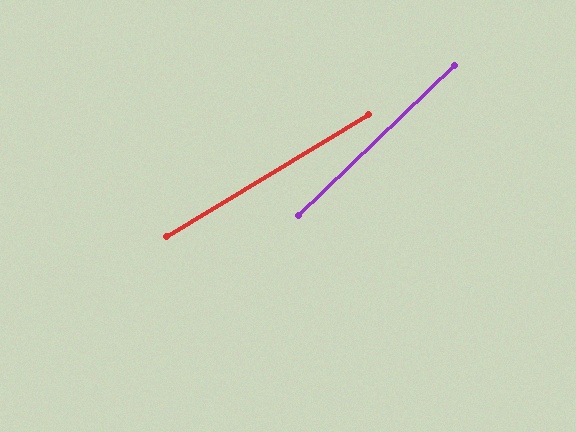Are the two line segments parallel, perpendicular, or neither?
Neither parallel nor perpendicular — they differ by about 13°.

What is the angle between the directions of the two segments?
Approximately 13 degrees.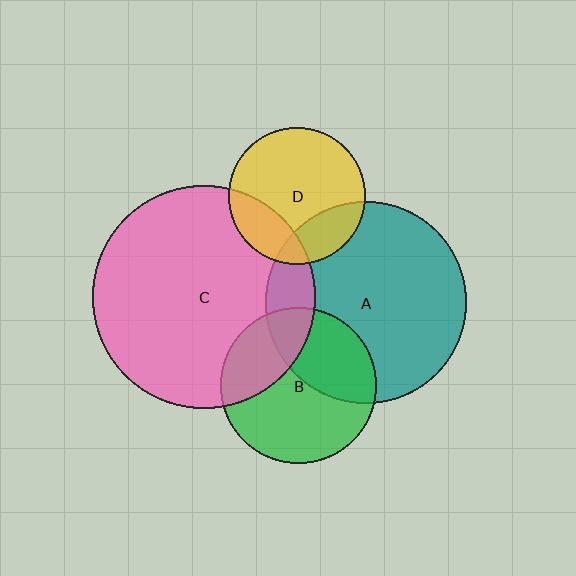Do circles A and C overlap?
Yes.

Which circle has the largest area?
Circle C (pink).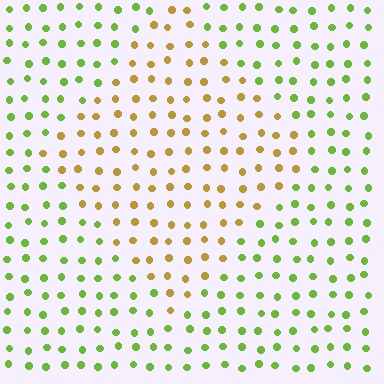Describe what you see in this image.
The image is filled with small lime elements in a uniform arrangement. A diamond-shaped region is visible where the elements are tinted to a slightly different hue, forming a subtle color boundary.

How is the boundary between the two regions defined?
The boundary is defined purely by a slight shift in hue (about 52 degrees). Spacing, size, and orientation are identical on both sides.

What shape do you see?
I see a diamond.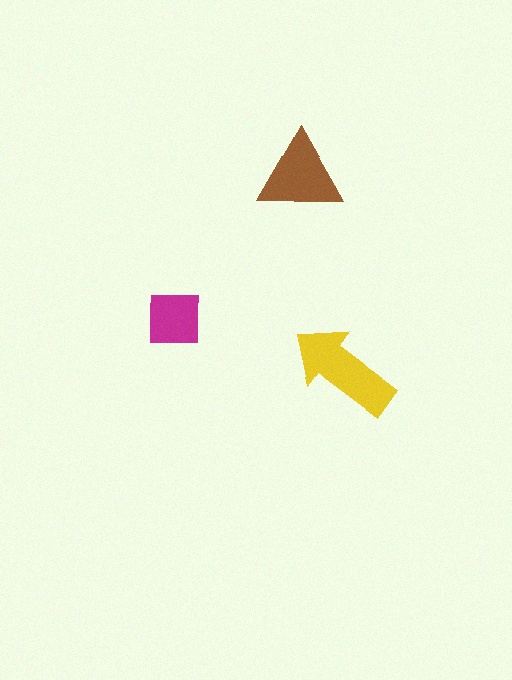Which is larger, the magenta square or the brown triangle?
The brown triangle.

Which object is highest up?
The brown triangle is topmost.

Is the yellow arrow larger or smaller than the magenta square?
Larger.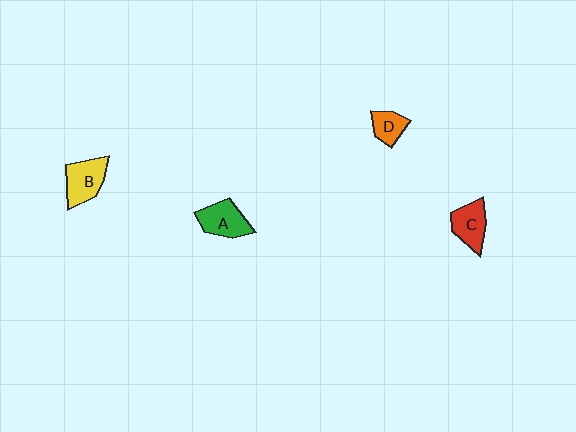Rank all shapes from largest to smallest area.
From largest to smallest: B (yellow), A (green), C (red), D (orange).